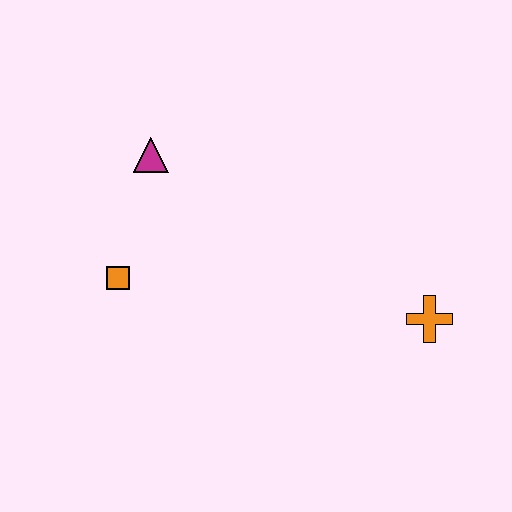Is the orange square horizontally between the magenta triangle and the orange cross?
No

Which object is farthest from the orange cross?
The magenta triangle is farthest from the orange cross.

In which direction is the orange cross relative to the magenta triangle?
The orange cross is to the right of the magenta triangle.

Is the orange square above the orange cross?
Yes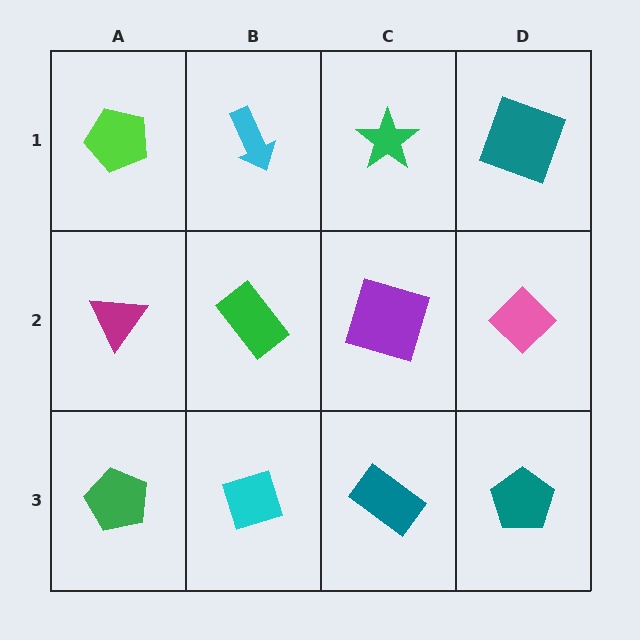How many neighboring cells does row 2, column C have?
4.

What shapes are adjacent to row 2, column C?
A green star (row 1, column C), a teal rectangle (row 3, column C), a green rectangle (row 2, column B), a pink diamond (row 2, column D).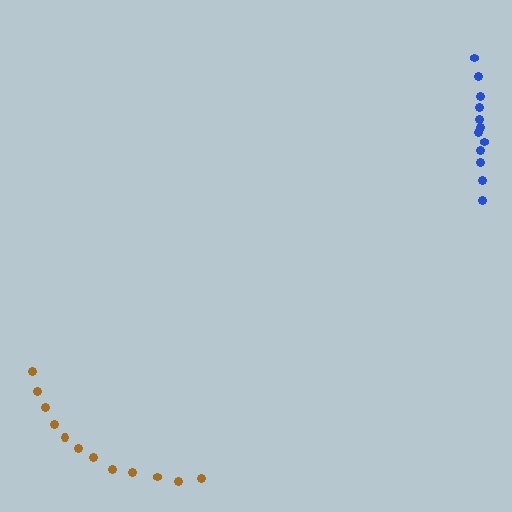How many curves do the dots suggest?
There are 2 distinct paths.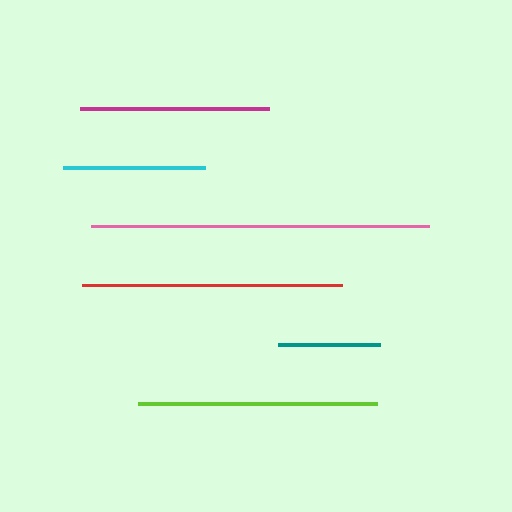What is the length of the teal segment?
The teal segment is approximately 102 pixels long.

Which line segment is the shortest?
The teal line is the shortest at approximately 102 pixels.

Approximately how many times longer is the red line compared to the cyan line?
The red line is approximately 1.8 times the length of the cyan line.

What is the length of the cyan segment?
The cyan segment is approximately 142 pixels long.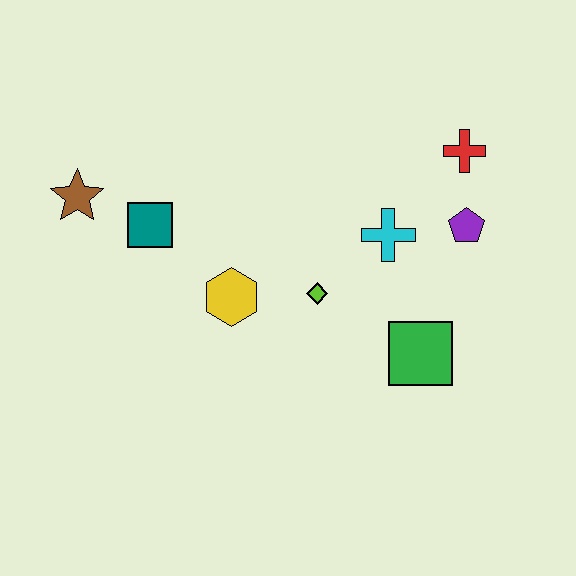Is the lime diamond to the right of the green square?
No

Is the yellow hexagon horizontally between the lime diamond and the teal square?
Yes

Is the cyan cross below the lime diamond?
No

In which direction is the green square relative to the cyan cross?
The green square is below the cyan cross.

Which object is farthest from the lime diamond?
The brown star is farthest from the lime diamond.